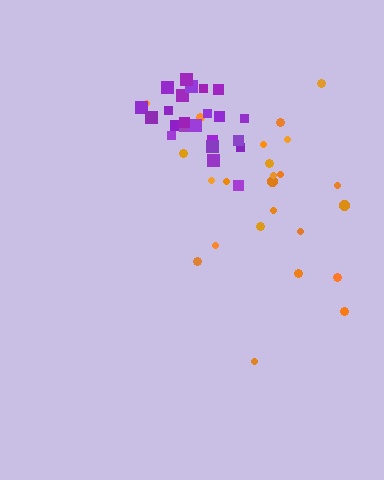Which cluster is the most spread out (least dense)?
Orange.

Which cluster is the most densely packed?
Purple.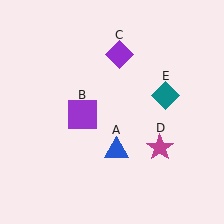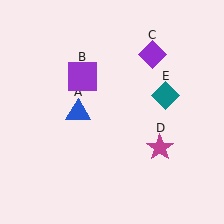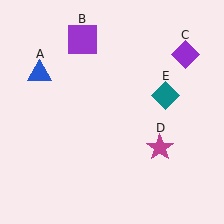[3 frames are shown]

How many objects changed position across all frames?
3 objects changed position: blue triangle (object A), purple square (object B), purple diamond (object C).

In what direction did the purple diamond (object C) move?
The purple diamond (object C) moved right.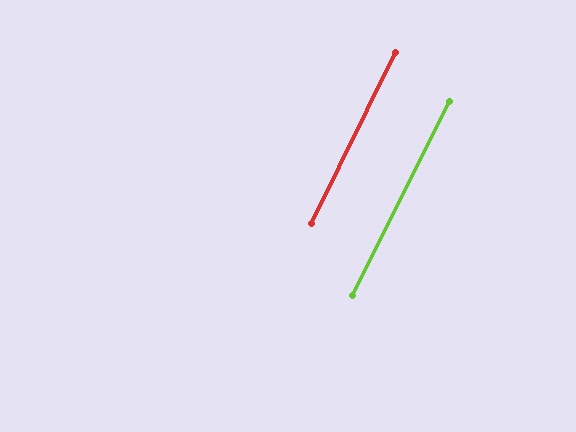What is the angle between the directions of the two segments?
Approximately 1 degree.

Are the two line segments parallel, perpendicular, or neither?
Parallel — their directions differ by only 0.7°.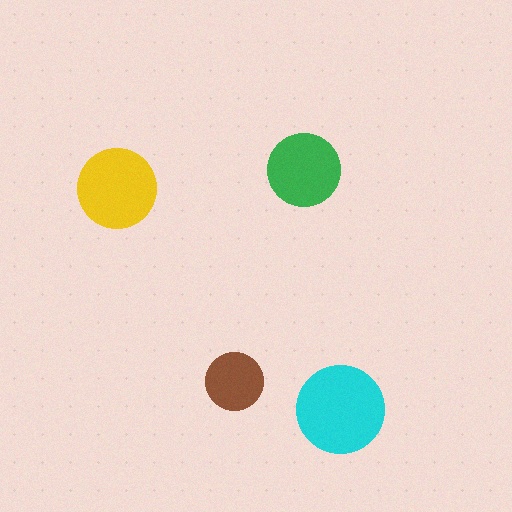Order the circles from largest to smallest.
the cyan one, the yellow one, the green one, the brown one.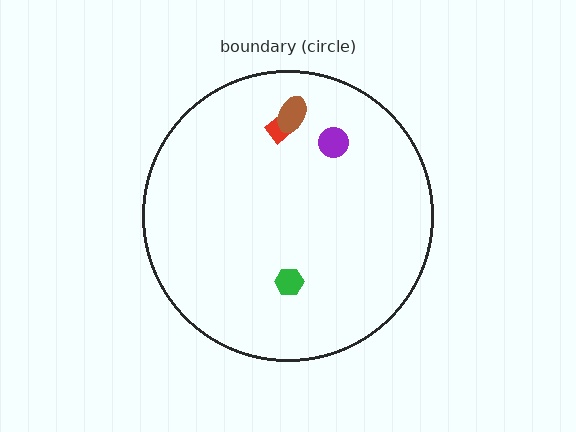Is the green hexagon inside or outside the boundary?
Inside.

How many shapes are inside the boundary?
4 inside, 0 outside.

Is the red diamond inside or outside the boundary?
Inside.